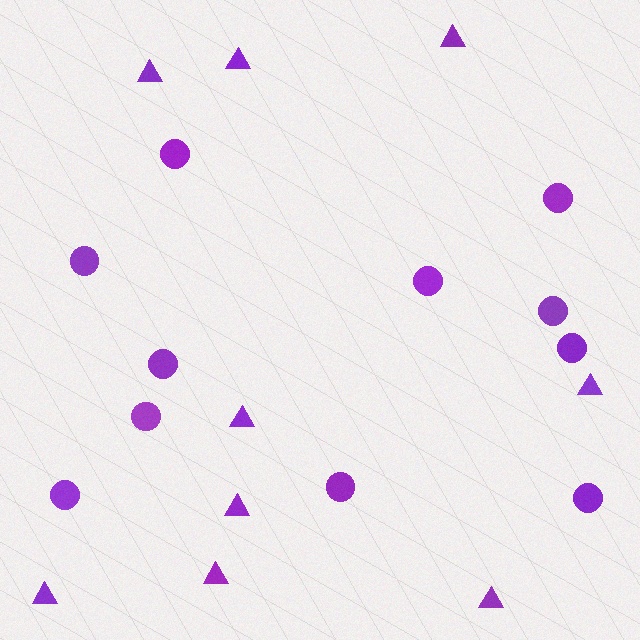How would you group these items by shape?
There are 2 groups: one group of triangles (9) and one group of circles (11).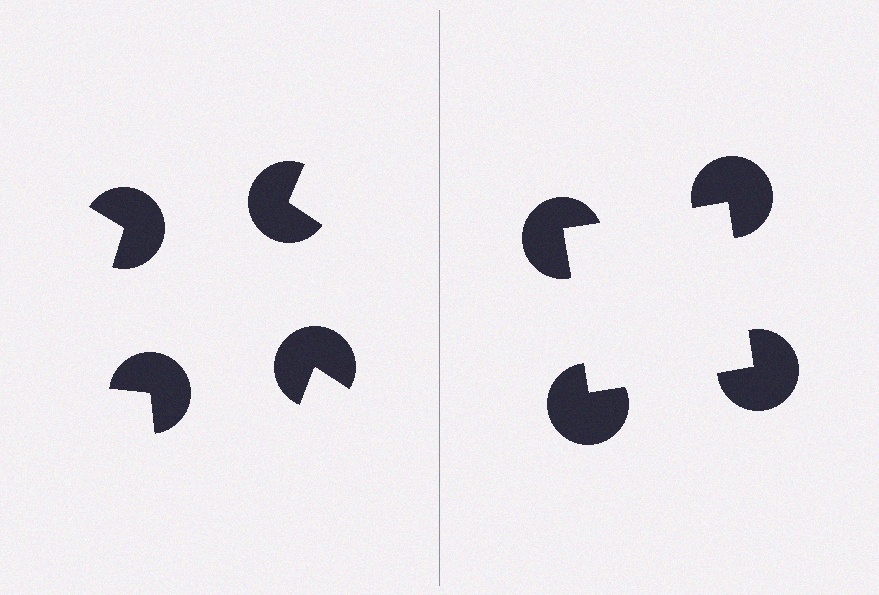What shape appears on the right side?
An illusory square.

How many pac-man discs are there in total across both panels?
8 — 4 on each side.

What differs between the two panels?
The pac-man discs are positioned identically on both sides; only the wedge orientations differ. On the right they align to a square; on the left they are misaligned.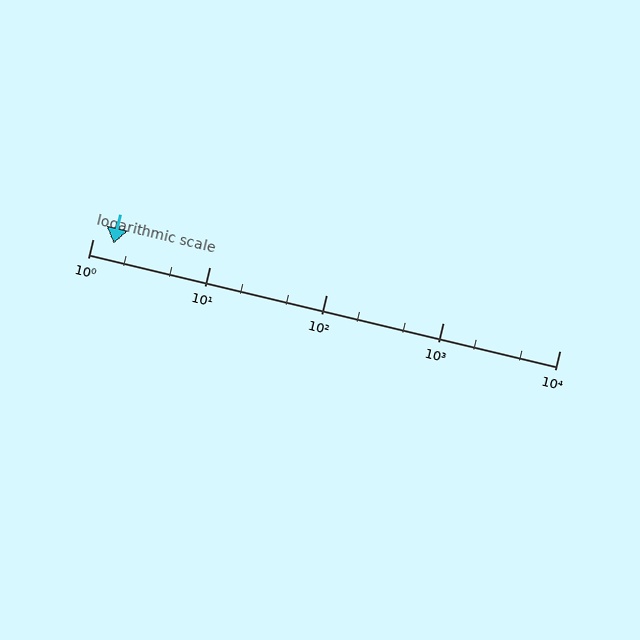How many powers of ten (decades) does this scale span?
The scale spans 4 decades, from 1 to 10000.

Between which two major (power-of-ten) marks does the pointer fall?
The pointer is between 1 and 10.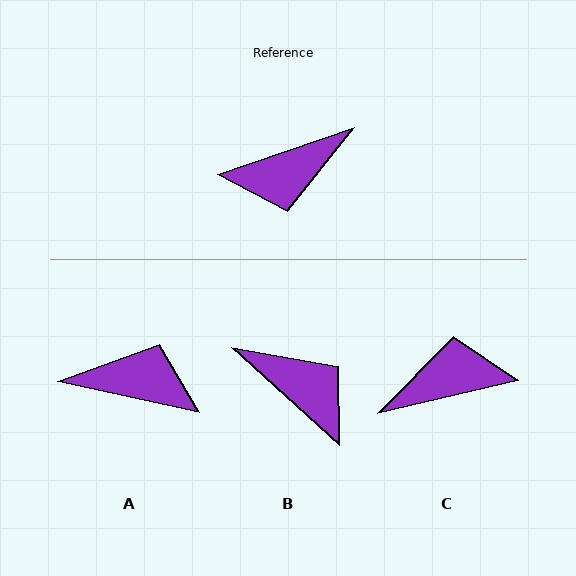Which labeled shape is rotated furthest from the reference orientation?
C, about 174 degrees away.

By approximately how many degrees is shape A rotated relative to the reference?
Approximately 149 degrees counter-clockwise.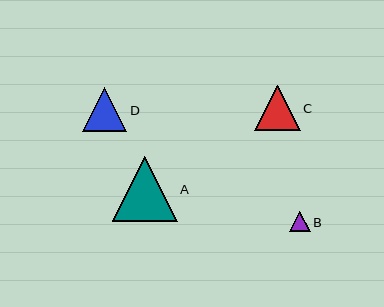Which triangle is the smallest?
Triangle B is the smallest with a size of approximately 21 pixels.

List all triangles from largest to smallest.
From largest to smallest: A, C, D, B.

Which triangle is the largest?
Triangle A is the largest with a size of approximately 65 pixels.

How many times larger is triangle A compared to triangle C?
Triangle A is approximately 1.4 times the size of triangle C.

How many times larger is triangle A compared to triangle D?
Triangle A is approximately 1.5 times the size of triangle D.